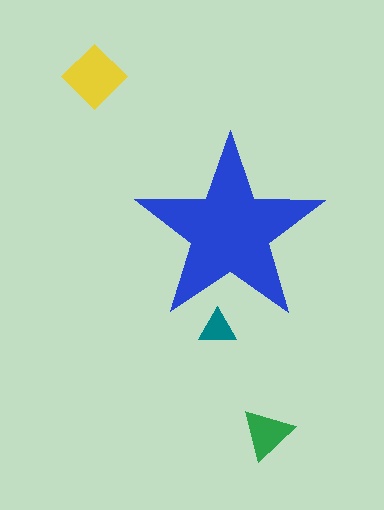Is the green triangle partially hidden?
No, the green triangle is fully visible.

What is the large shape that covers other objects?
A blue star.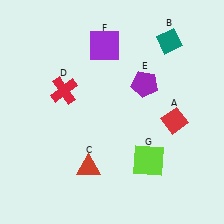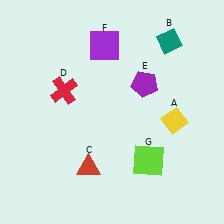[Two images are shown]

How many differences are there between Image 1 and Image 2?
There is 1 difference between the two images.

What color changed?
The diamond (A) changed from red in Image 1 to yellow in Image 2.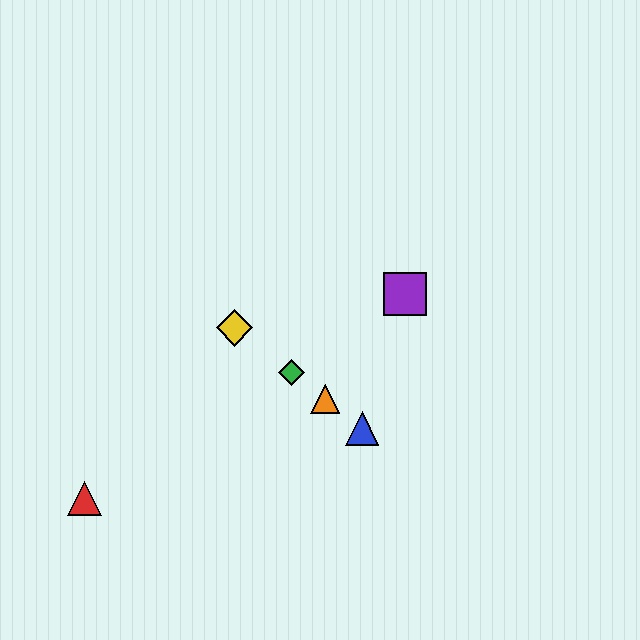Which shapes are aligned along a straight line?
The blue triangle, the green diamond, the yellow diamond, the orange triangle are aligned along a straight line.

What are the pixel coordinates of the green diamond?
The green diamond is at (291, 373).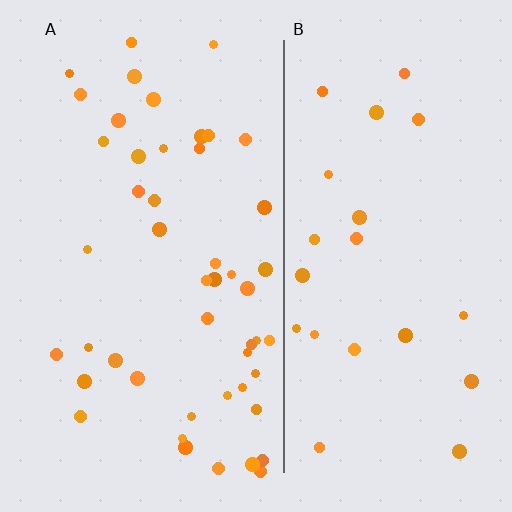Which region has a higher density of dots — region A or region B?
A (the left).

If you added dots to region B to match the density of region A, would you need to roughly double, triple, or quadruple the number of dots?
Approximately double.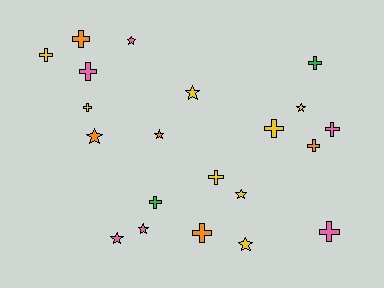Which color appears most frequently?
Yellow, with 8 objects.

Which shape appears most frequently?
Cross, with 12 objects.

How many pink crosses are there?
There are 3 pink crosses.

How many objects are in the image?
There are 21 objects.